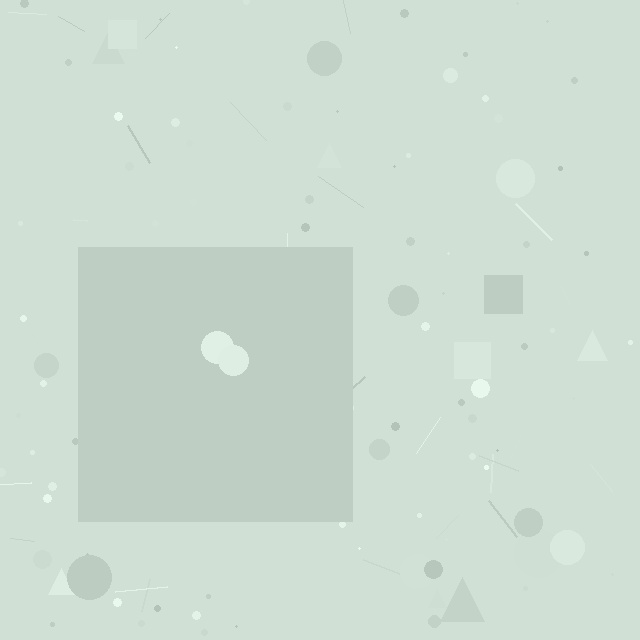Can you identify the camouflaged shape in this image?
The camouflaged shape is a square.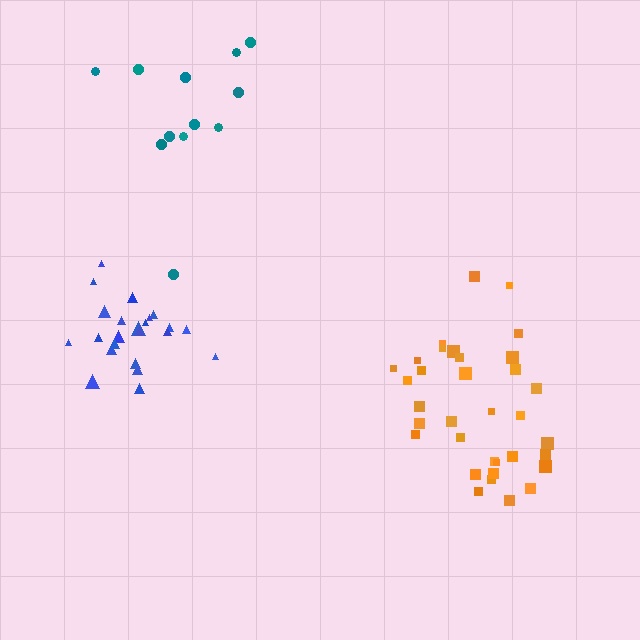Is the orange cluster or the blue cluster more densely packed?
Blue.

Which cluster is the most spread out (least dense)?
Teal.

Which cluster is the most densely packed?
Blue.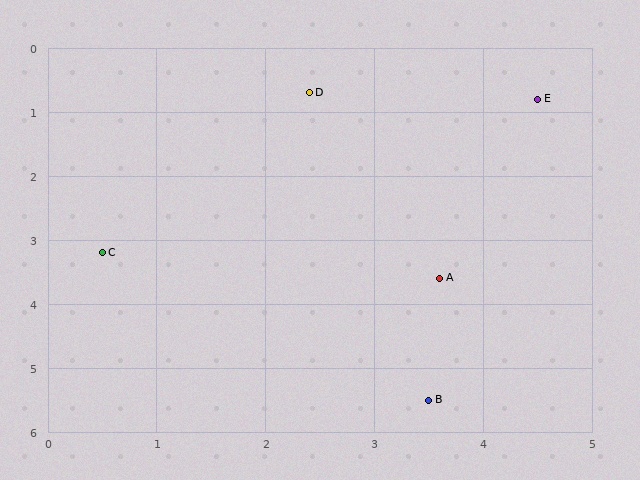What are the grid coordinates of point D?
Point D is at approximately (2.4, 0.7).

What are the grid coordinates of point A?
Point A is at approximately (3.6, 3.6).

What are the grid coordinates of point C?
Point C is at approximately (0.5, 3.2).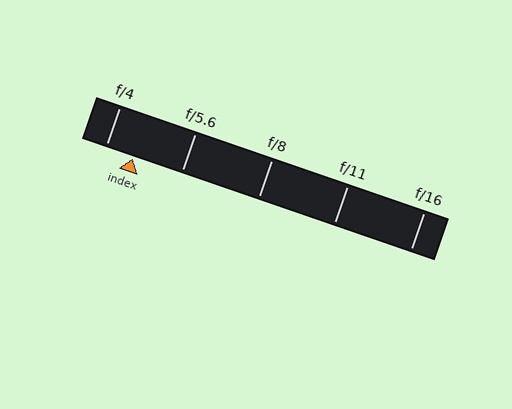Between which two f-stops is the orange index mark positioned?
The index mark is between f/4 and f/5.6.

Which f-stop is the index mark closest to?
The index mark is closest to f/4.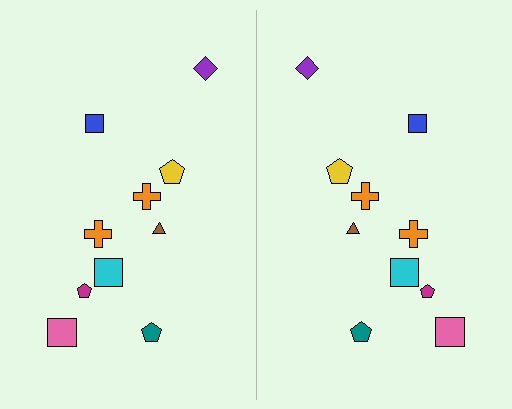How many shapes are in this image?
There are 20 shapes in this image.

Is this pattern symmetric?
Yes, this pattern has bilateral (reflection) symmetry.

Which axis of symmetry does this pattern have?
The pattern has a vertical axis of symmetry running through the center of the image.